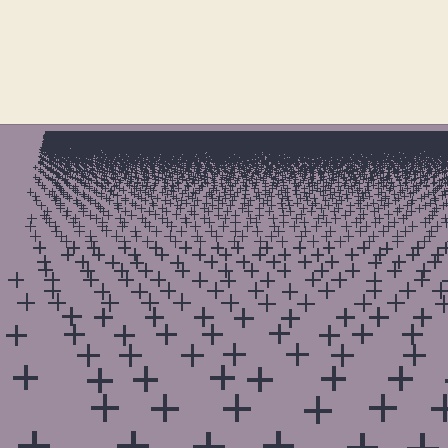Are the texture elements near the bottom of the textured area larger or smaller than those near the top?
Larger. Near the bottom, elements are closer to the viewer and appear at a bigger on-screen size.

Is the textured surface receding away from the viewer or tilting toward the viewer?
The surface is receding away from the viewer. Texture elements get smaller and denser toward the top.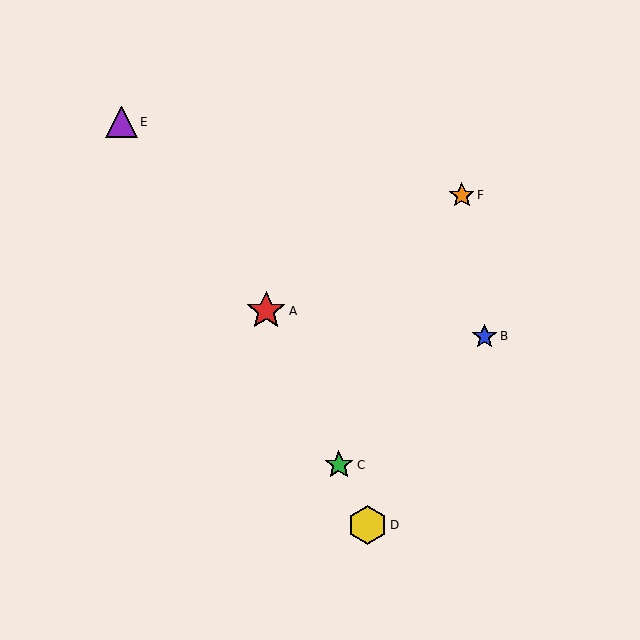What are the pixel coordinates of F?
Object F is at (462, 195).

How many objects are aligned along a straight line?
3 objects (A, C, D) are aligned along a straight line.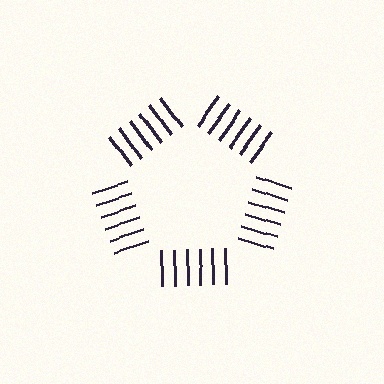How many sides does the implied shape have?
5 sides — the line-ends trace a pentagon.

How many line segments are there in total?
30 — 6 along each of the 5 edges.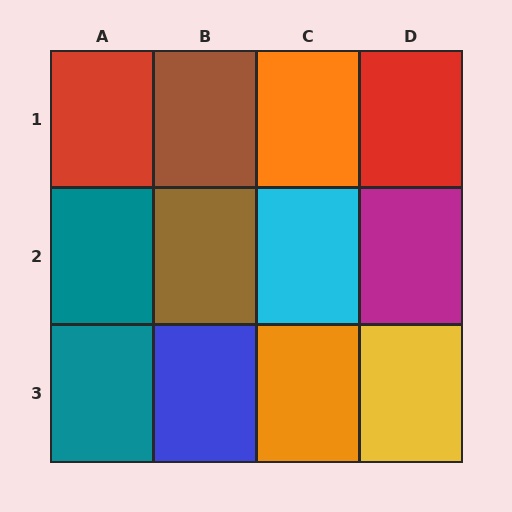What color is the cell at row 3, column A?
Teal.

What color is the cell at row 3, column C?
Orange.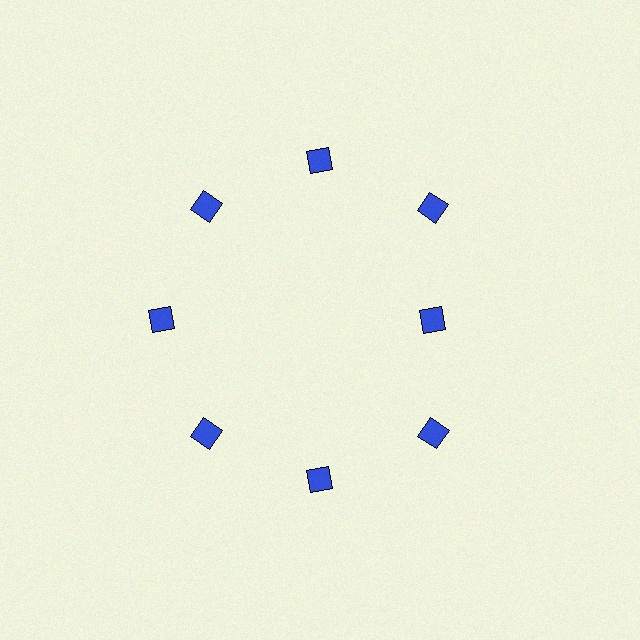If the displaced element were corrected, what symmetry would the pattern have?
It would have 8-fold rotational symmetry — the pattern would map onto itself every 45 degrees.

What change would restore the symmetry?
The symmetry would be restored by moving it outward, back onto the ring so that all 8 diamonds sit at equal angles and equal distance from the center.